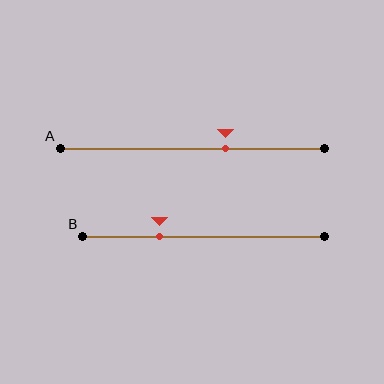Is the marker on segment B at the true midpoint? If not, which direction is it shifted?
No, the marker on segment B is shifted to the left by about 18% of the segment length.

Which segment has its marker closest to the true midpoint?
Segment A has its marker closest to the true midpoint.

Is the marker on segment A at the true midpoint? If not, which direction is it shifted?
No, the marker on segment A is shifted to the right by about 13% of the segment length.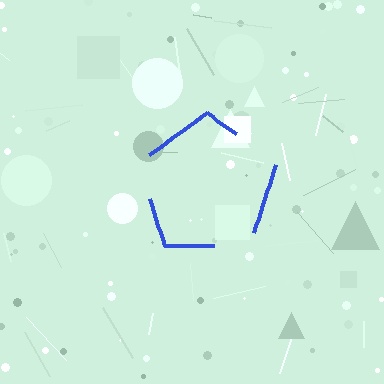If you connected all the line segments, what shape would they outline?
They would outline a pentagon.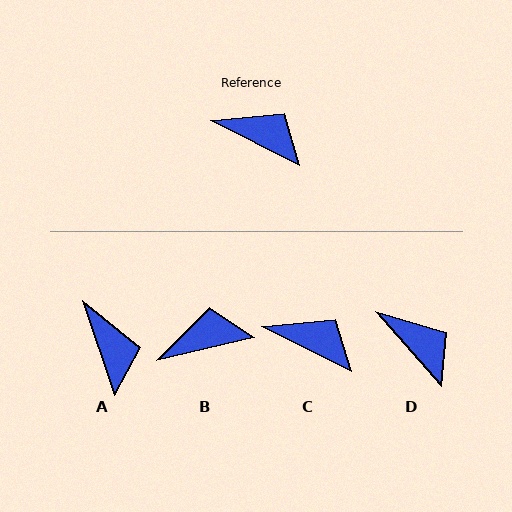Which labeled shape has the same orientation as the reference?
C.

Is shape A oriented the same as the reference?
No, it is off by about 44 degrees.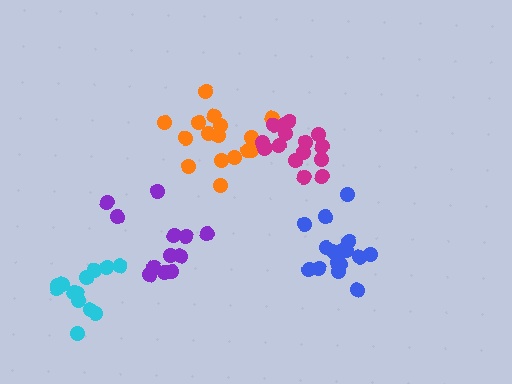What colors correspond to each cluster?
The clusters are colored: purple, blue, orange, cyan, magenta.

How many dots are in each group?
Group 1: 12 dots, Group 2: 16 dots, Group 3: 16 dots, Group 4: 13 dots, Group 5: 15 dots (72 total).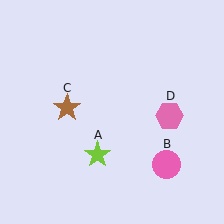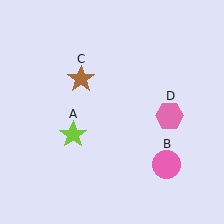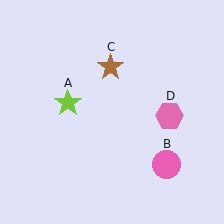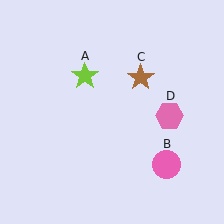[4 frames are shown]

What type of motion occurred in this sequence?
The lime star (object A), brown star (object C) rotated clockwise around the center of the scene.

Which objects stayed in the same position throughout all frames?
Pink circle (object B) and pink hexagon (object D) remained stationary.